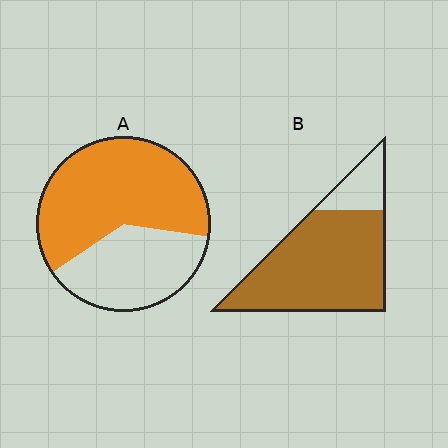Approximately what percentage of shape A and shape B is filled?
A is approximately 60% and B is approximately 80%.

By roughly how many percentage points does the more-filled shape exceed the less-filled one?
By roughly 20 percentage points (B over A).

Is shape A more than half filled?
Yes.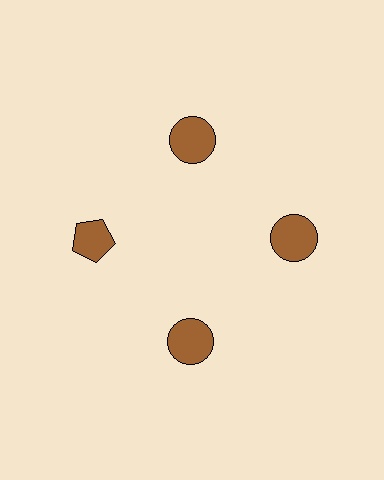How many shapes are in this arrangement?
There are 4 shapes arranged in a ring pattern.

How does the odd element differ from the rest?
It has a different shape: pentagon instead of circle.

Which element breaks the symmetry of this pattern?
The brown pentagon at roughly the 9 o'clock position breaks the symmetry. All other shapes are brown circles.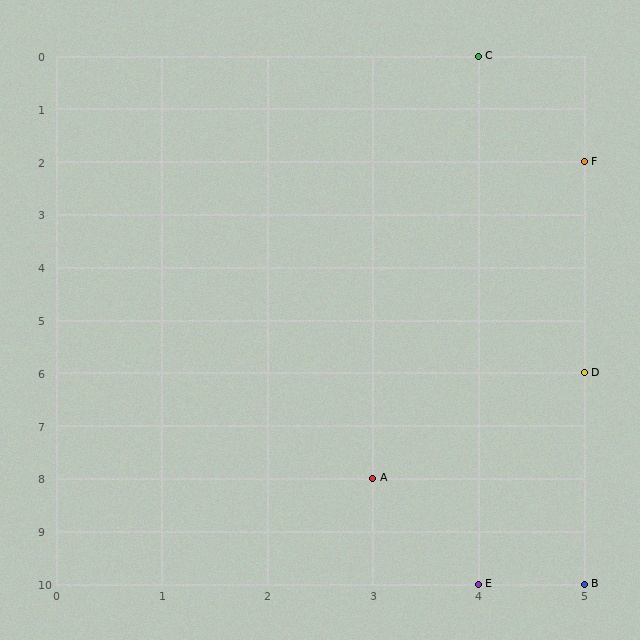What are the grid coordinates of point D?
Point D is at grid coordinates (5, 6).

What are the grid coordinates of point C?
Point C is at grid coordinates (4, 0).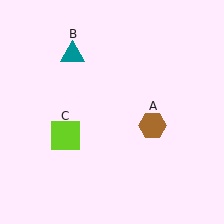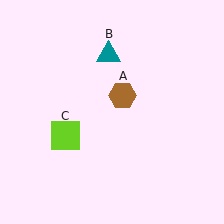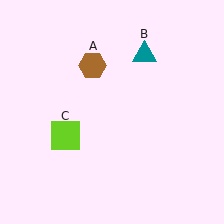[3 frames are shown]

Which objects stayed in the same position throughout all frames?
Lime square (object C) remained stationary.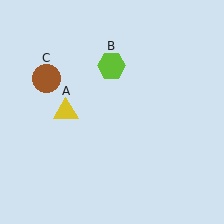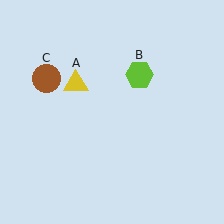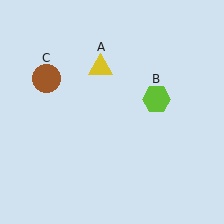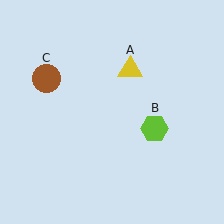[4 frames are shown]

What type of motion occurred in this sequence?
The yellow triangle (object A), lime hexagon (object B) rotated clockwise around the center of the scene.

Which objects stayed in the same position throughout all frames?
Brown circle (object C) remained stationary.